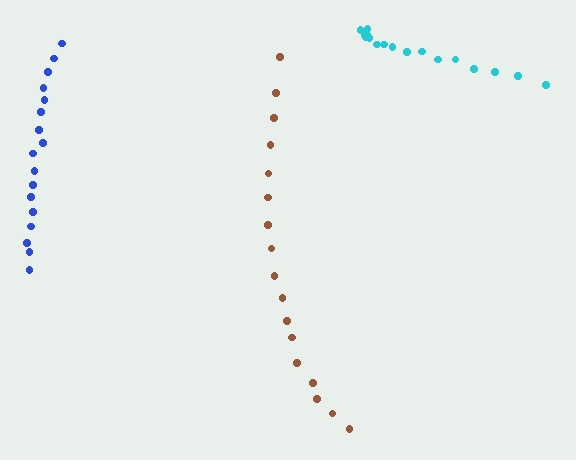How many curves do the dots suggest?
There are 3 distinct paths.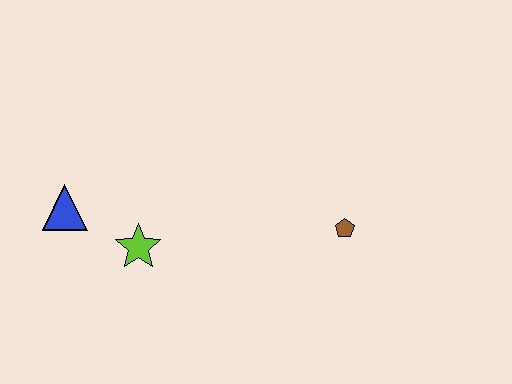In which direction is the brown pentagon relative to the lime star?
The brown pentagon is to the right of the lime star.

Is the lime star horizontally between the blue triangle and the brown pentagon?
Yes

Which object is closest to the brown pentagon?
The lime star is closest to the brown pentagon.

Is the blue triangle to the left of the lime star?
Yes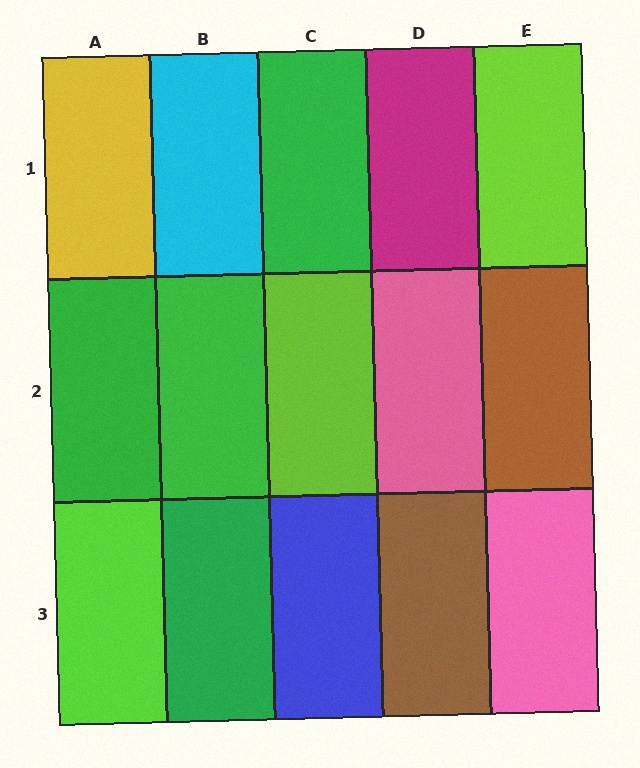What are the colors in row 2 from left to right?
Green, green, lime, pink, brown.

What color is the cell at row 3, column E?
Pink.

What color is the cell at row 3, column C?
Blue.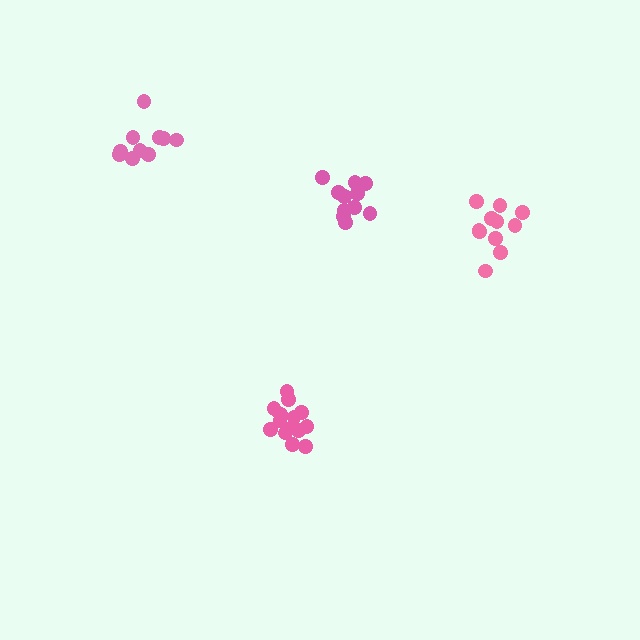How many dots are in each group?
Group 1: 10 dots, Group 2: 11 dots, Group 3: 12 dots, Group 4: 14 dots (47 total).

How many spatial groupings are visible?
There are 4 spatial groupings.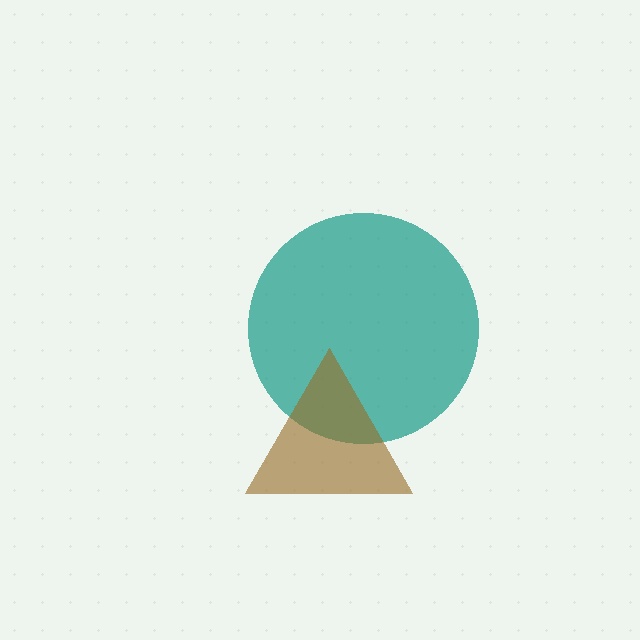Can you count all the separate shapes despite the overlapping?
Yes, there are 2 separate shapes.